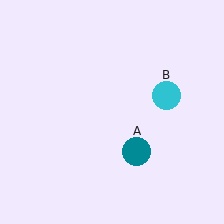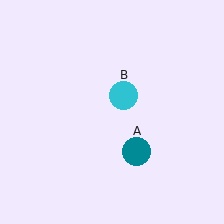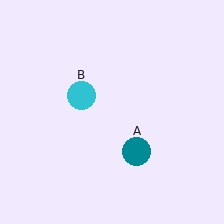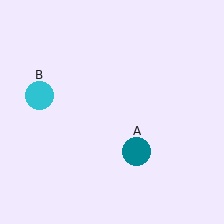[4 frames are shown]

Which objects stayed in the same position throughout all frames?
Teal circle (object A) remained stationary.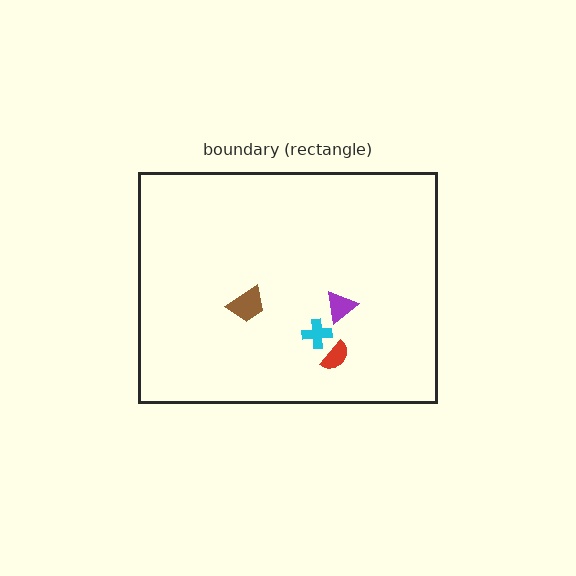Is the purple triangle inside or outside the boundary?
Inside.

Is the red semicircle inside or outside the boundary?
Inside.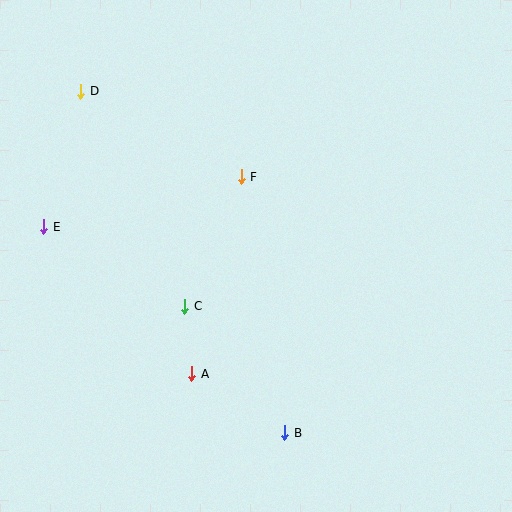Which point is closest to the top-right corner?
Point F is closest to the top-right corner.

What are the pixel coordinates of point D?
Point D is at (81, 91).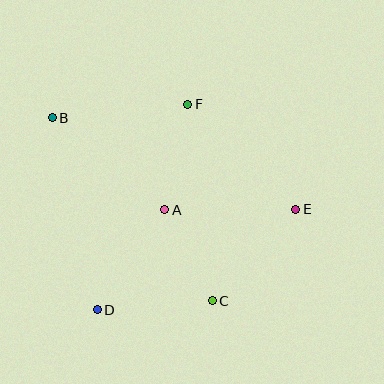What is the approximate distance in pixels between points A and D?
The distance between A and D is approximately 120 pixels.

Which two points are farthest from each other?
Points B and E are farthest from each other.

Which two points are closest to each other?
Points A and C are closest to each other.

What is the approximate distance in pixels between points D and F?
The distance between D and F is approximately 224 pixels.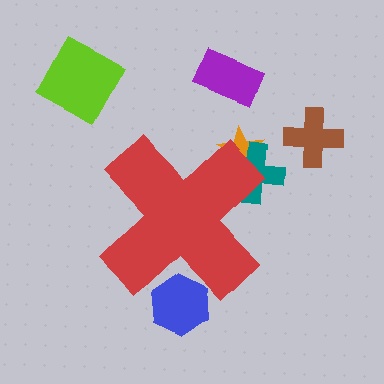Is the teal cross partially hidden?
Yes, the teal cross is partially hidden behind the red cross.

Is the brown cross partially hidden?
No, the brown cross is fully visible.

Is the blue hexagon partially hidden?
Yes, the blue hexagon is partially hidden behind the red cross.